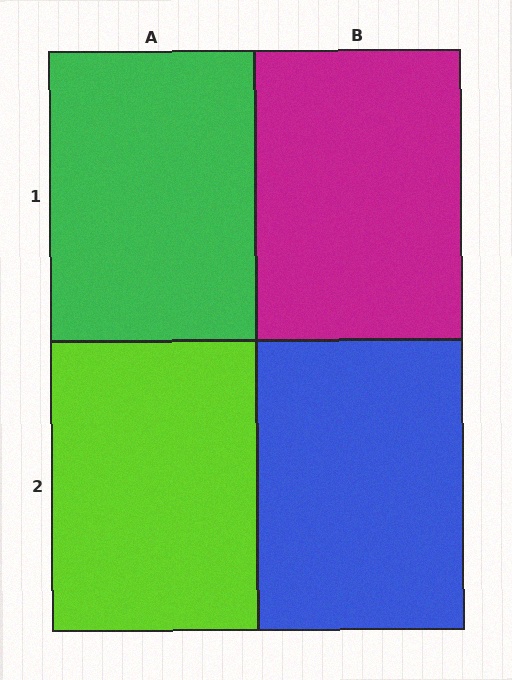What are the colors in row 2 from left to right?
Lime, blue.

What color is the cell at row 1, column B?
Magenta.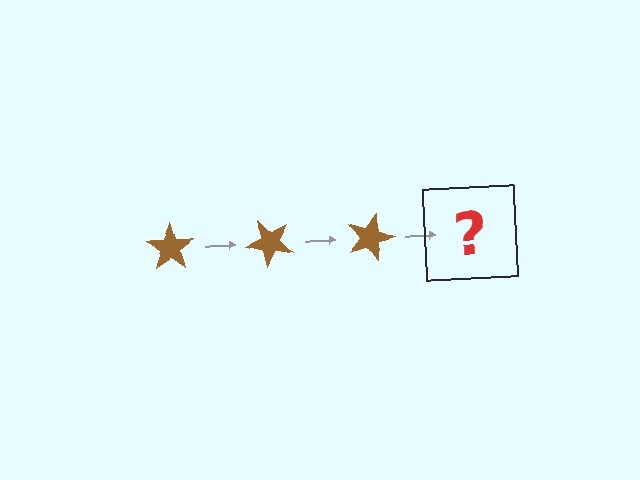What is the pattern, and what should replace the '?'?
The pattern is that the star rotates 45 degrees each step. The '?' should be a brown star rotated 135 degrees.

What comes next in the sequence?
The next element should be a brown star rotated 135 degrees.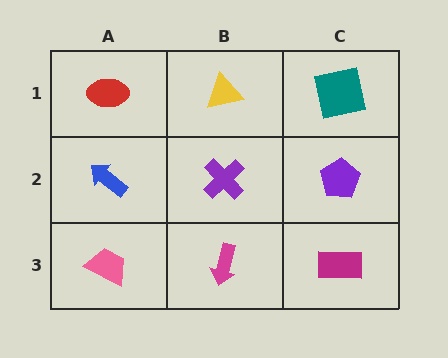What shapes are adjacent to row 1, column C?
A purple pentagon (row 2, column C), a yellow triangle (row 1, column B).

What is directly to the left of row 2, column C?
A purple cross.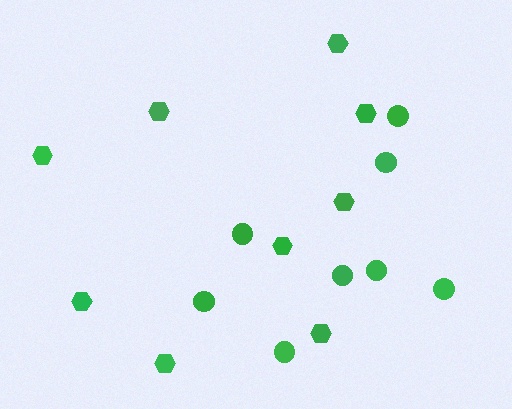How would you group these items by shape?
There are 2 groups: one group of hexagons (9) and one group of circles (8).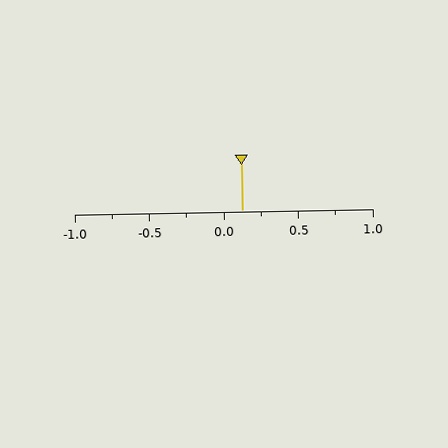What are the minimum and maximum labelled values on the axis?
The axis runs from -1.0 to 1.0.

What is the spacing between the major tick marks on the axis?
The major ticks are spaced 0.5 apart.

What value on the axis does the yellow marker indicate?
The marker indicates approximately 0.12.